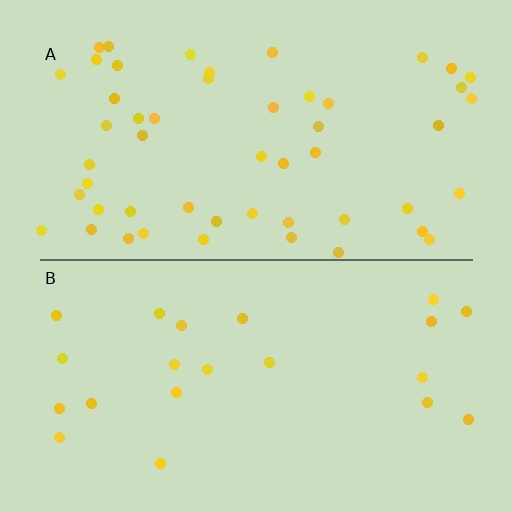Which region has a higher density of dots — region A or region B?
A (the top).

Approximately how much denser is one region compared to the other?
Approximately 2.4× — region A over region B.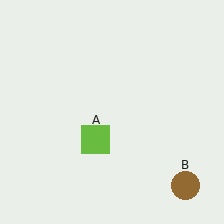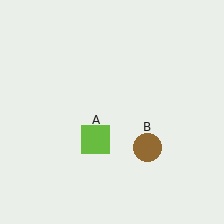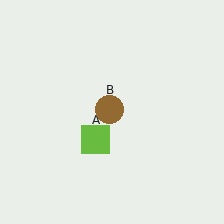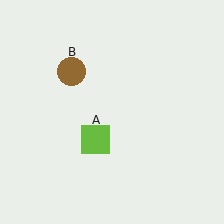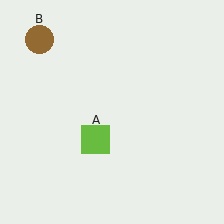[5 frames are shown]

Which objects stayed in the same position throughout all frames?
Lime square (object A) remained stationary.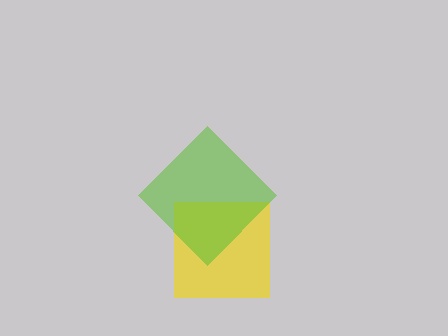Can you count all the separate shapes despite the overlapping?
Yes, there are 2 separate shapes.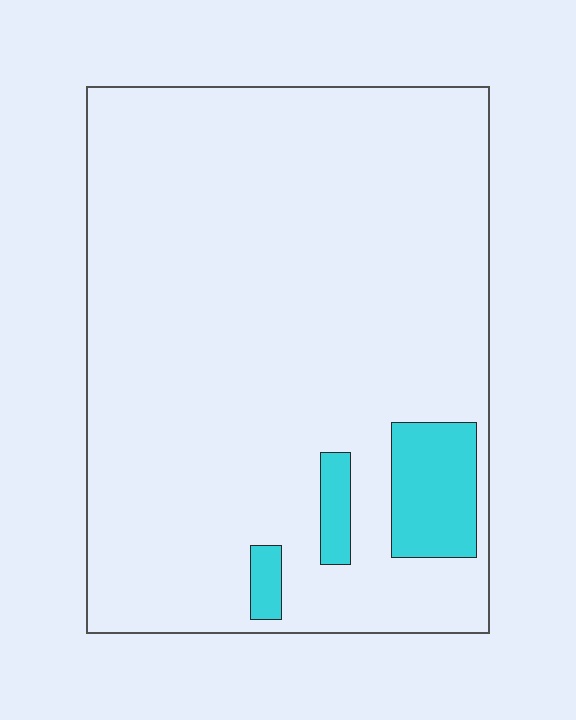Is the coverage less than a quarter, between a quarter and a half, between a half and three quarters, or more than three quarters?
Less than a quarter.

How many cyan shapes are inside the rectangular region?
3.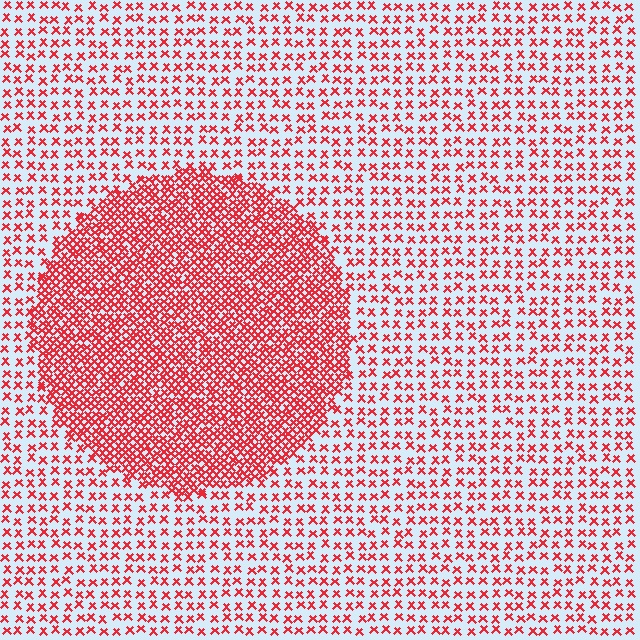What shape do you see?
I see a circle.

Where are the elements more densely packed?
The elements are more densely packed inside the circle boundary.